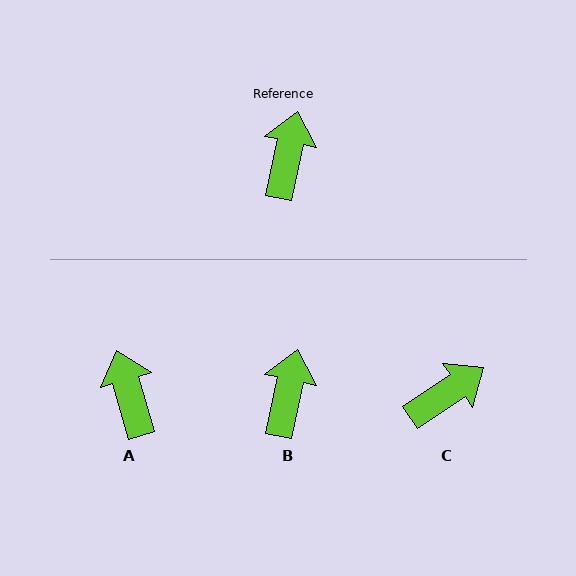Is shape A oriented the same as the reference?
No, it is off by about 28 degrees.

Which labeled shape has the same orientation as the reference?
B.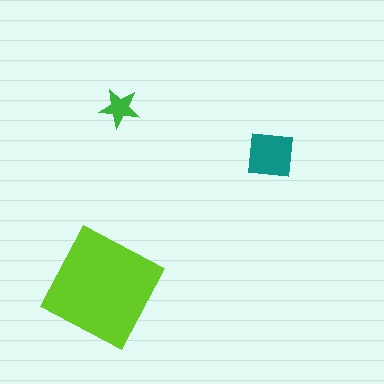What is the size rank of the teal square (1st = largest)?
2nd.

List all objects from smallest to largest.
The green star, the teal square, the lime diamond.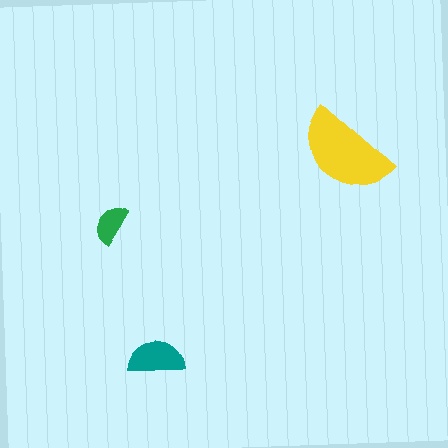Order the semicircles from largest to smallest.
the yellow one, the teal one, the green one.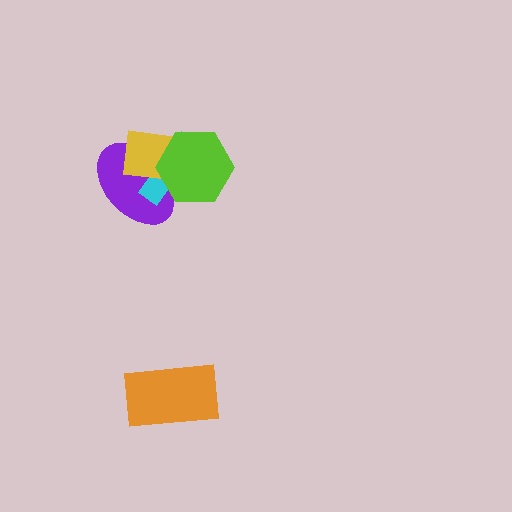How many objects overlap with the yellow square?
3 objects overlap with the yellow square.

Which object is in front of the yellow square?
The lime hexagon is in front of the yellow square.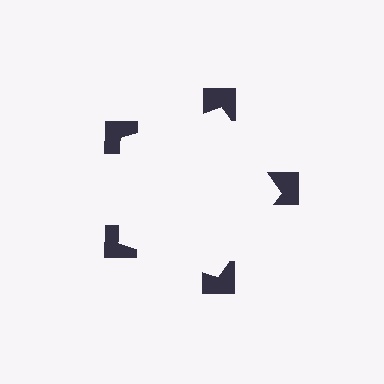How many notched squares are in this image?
There are 5 — one at each vertex of the illusory pentagon.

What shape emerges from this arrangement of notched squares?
An illusory pentagon — its edges are inferred from the aligned wedge cuts in the notched squares, not physically drawn.